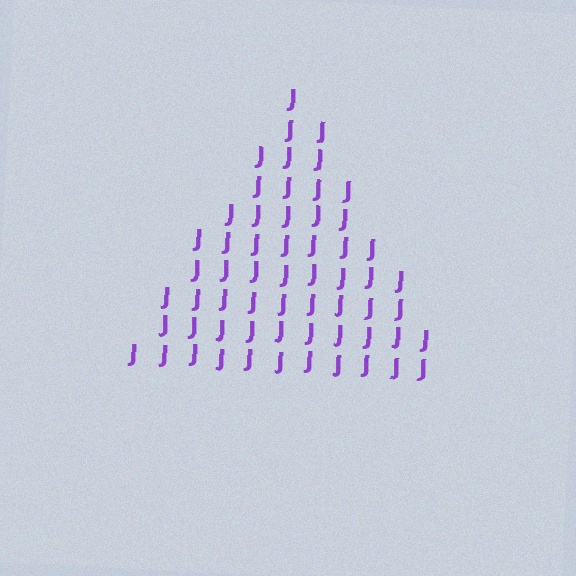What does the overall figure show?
The overall figure shows a triangle.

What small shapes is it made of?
It is made of small letter J's.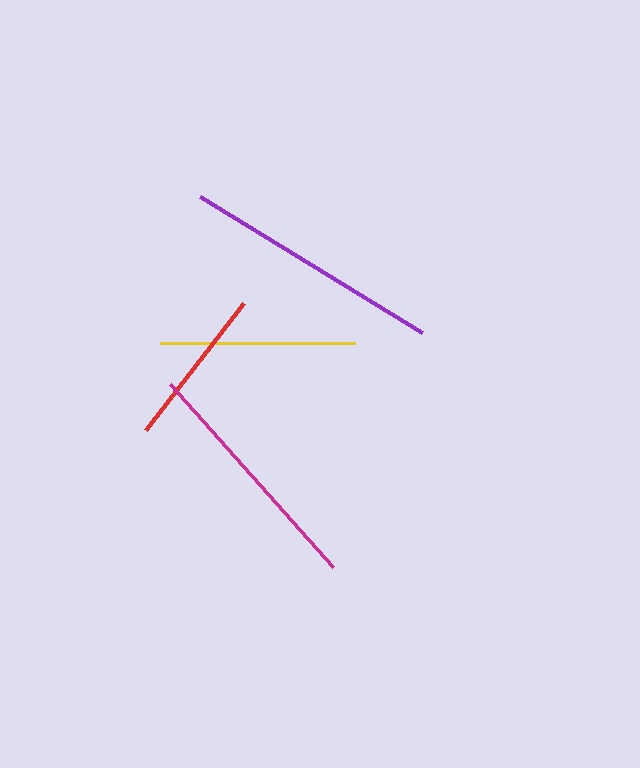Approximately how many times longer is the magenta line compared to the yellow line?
The magenta line is approximately 1.3 times the length of the yellow line.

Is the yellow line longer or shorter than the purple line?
The purple line is longer than the yellow line.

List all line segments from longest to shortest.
From longest to shortest: purple, magenta, yellow, red.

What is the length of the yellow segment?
The yellow segment is approximately 195 pixels long.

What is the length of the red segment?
The red segment is approximately 160 pixels long.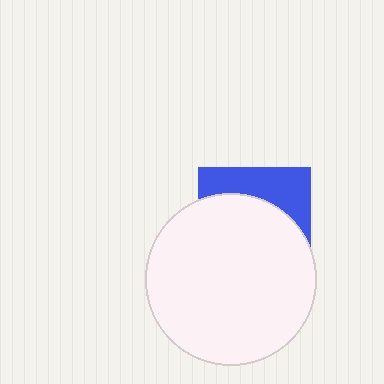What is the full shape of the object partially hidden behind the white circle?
The partially hidden object is a blue square.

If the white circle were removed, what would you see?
You would see the complete blue square.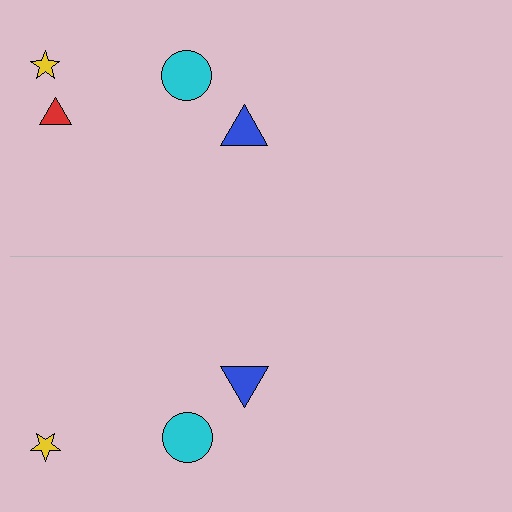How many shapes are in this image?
There are 7 shapes in this image.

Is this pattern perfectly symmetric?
No, the pattern is not perfectly symmetric. A red triangle is missing from the bottom side.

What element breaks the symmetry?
A red triangle is missing from the bottom side.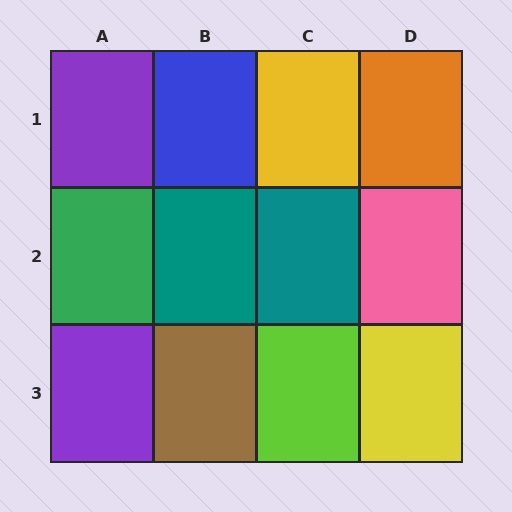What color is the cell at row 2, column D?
Pink.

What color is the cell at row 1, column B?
Blue.